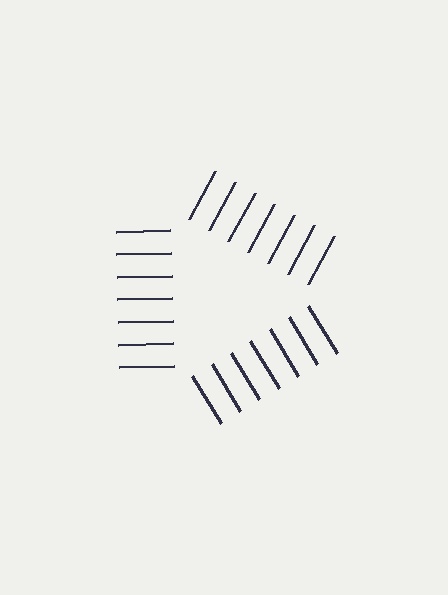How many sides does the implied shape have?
3 sides — the line-ends trace a triangle.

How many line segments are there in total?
21 — 7 along each of the 3 edges.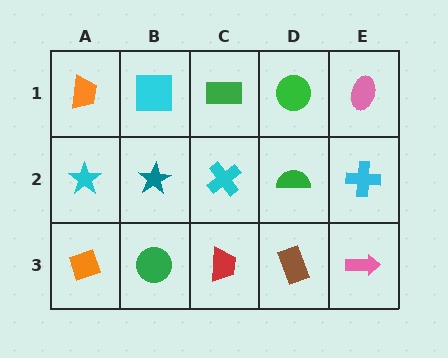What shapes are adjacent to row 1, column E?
A cyan cross (row 2, column E), a green circle (row 1, column D).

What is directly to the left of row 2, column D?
A cyan cross.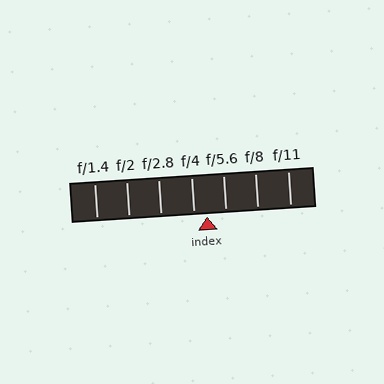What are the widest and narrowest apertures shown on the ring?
The widest aperture shown is f/1.4 and the narrowest is f/11.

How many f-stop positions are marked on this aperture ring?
There are 7 f-stop positions marked.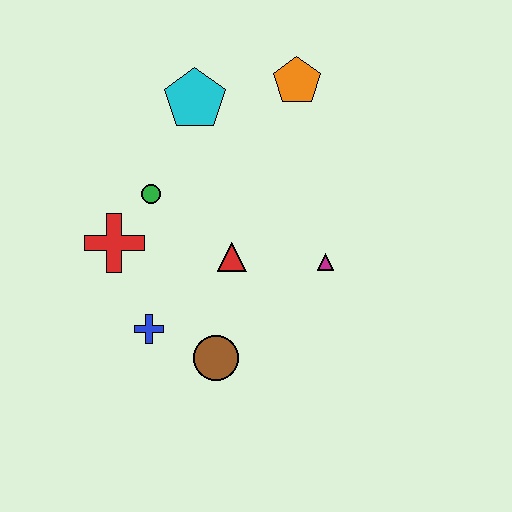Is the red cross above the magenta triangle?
Yes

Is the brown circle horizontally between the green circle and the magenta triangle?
Yes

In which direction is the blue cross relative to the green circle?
The blue cross is below the green circle.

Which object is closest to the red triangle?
The magenta triangle is closest to the red triangle.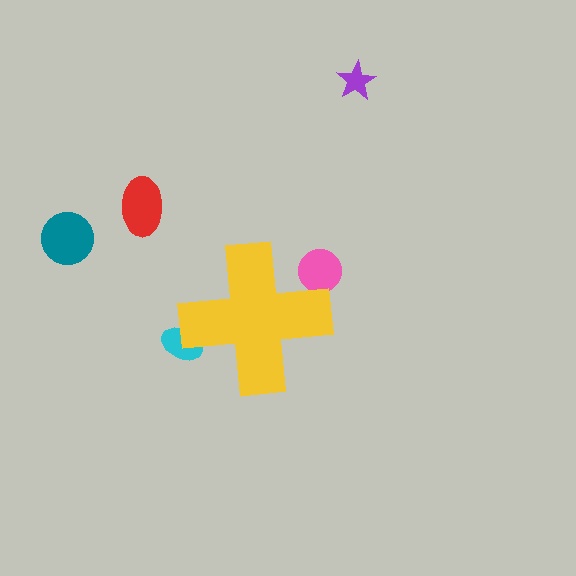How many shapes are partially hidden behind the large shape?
2 shapes are partially hidden.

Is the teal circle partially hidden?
No, the teal circle is fully visible.